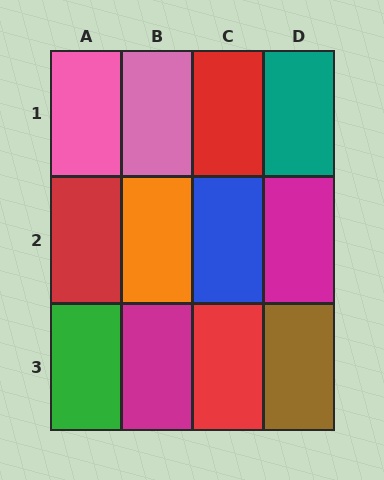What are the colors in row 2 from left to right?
Red, orange, blue, magenta.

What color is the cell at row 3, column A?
Green.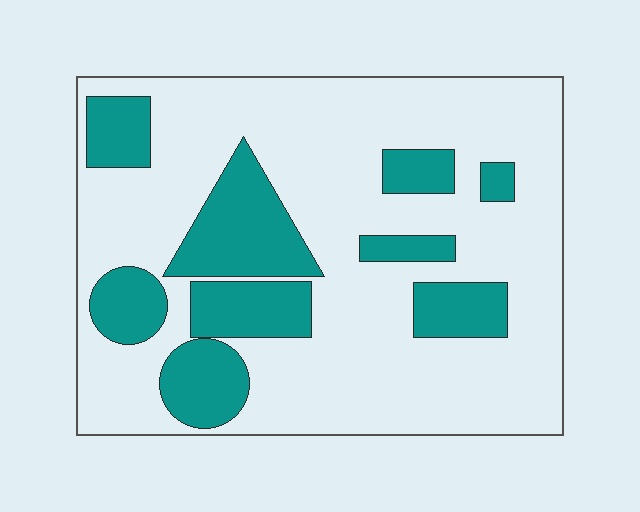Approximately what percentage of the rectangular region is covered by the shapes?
Approximately 25%.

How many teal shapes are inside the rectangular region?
9.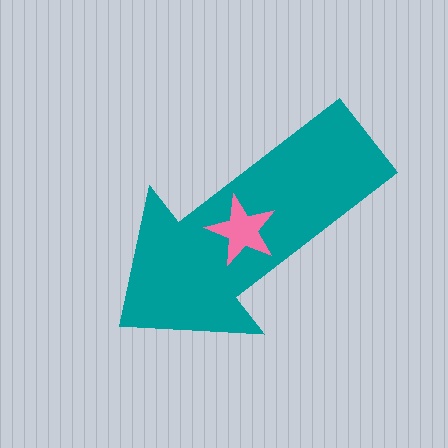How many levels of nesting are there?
2.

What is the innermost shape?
The pink star.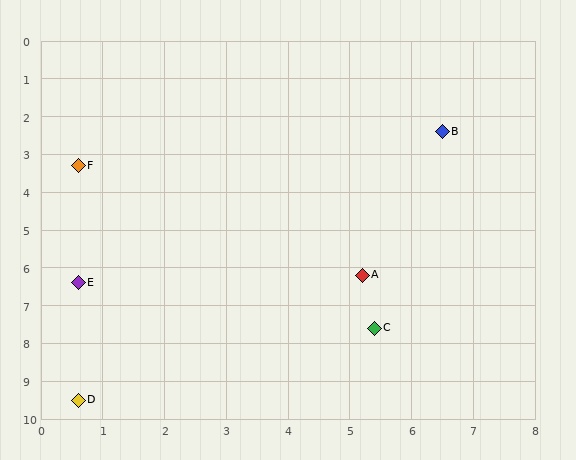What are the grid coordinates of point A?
Point A is at approximately (5.2, 6.2).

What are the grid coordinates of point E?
Point E is at approximately (0.6, 6.4).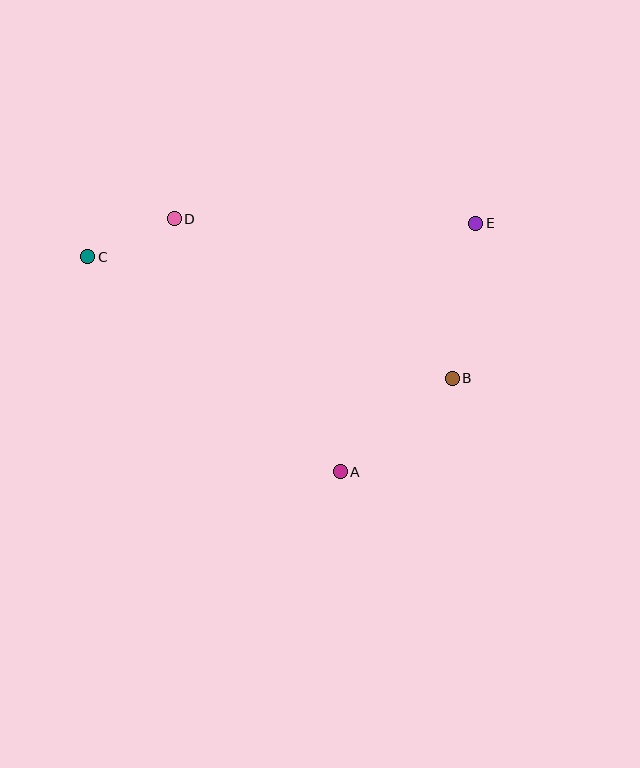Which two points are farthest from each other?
Points C and E are farthest from each other.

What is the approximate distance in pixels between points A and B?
The distance between A and B is approximately 146 pixels.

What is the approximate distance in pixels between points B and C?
The distance between B and C is approximately 384 pixels.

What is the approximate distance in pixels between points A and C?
The distance between A and C is approximately 332 pixels.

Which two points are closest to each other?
Points C and D are closest to each other.